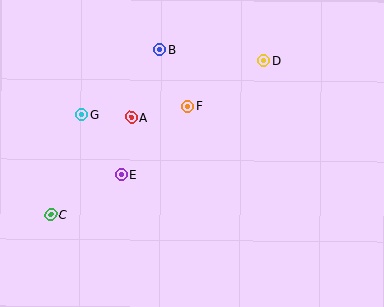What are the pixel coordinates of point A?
Point A is at (132, 117).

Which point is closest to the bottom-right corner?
Point D is closest to the bottom-right corner.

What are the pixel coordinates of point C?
Point C is at (51, 214).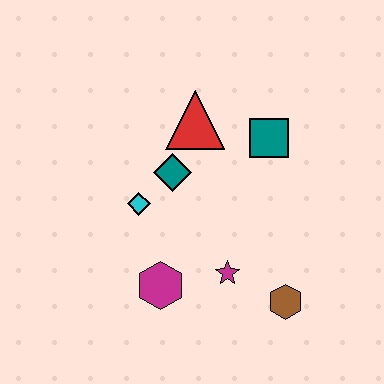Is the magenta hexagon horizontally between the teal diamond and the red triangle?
No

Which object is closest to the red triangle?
The teal diamond is closest to the red triangle.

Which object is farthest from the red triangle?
The brown hexagon is farthest from the red triangle.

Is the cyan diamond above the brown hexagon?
Yes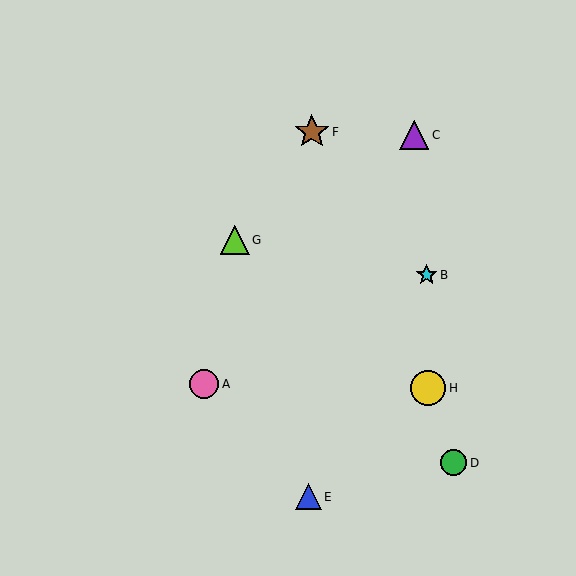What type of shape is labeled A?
Shape A is a pink circle.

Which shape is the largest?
The brown star (labeled F) is the largest.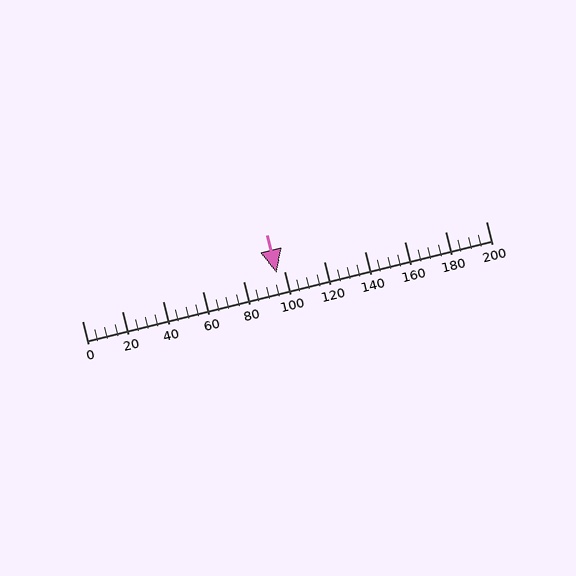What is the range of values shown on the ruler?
The ruler shows values from 0 to 200.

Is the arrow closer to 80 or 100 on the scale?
The arrow is closer to 100.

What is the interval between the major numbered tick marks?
The major tick marks are spaced 20 units apart.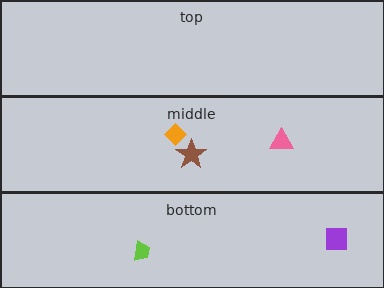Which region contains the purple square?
The bottom region.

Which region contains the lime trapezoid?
The bottom region.